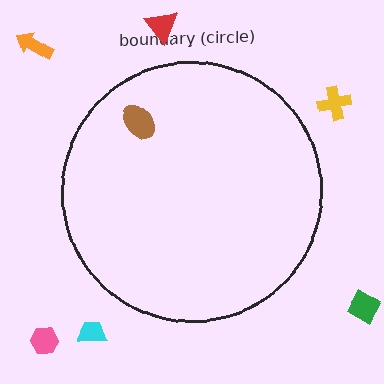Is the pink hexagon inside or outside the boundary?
Outside.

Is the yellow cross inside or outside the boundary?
Outside.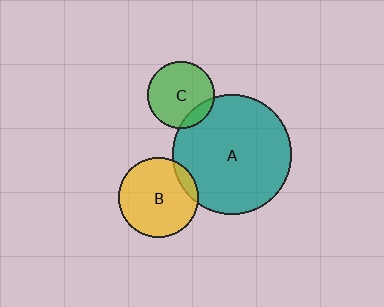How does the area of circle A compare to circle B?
Approximately 2.2 times.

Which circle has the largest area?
Circle A (teal).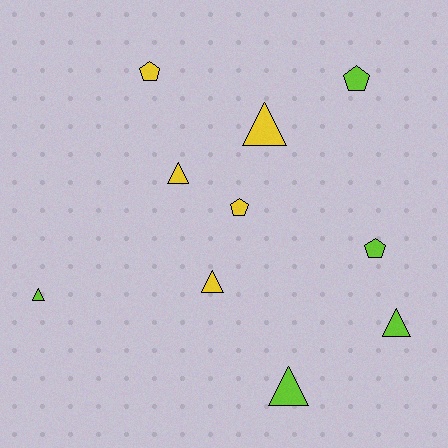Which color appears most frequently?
Yellow, with 5 objects.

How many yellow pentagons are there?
There are 2 yellow pentagons.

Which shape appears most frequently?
Triangle, with 6 objects.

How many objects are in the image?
There are 10 objects.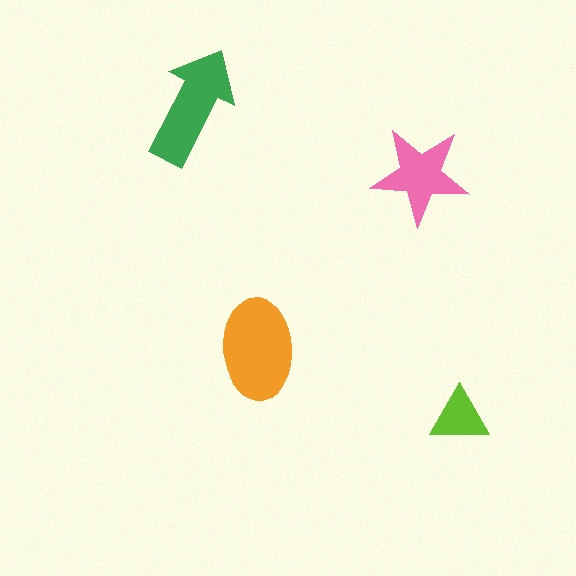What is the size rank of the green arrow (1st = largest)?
2nd.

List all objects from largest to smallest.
The orange ellipse, the green arrow, the pink star, the lime triangle.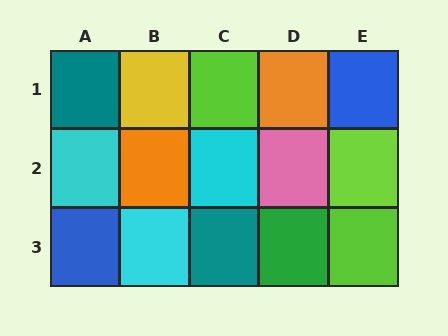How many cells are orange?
2 cells are orange.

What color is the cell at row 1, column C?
Lime.